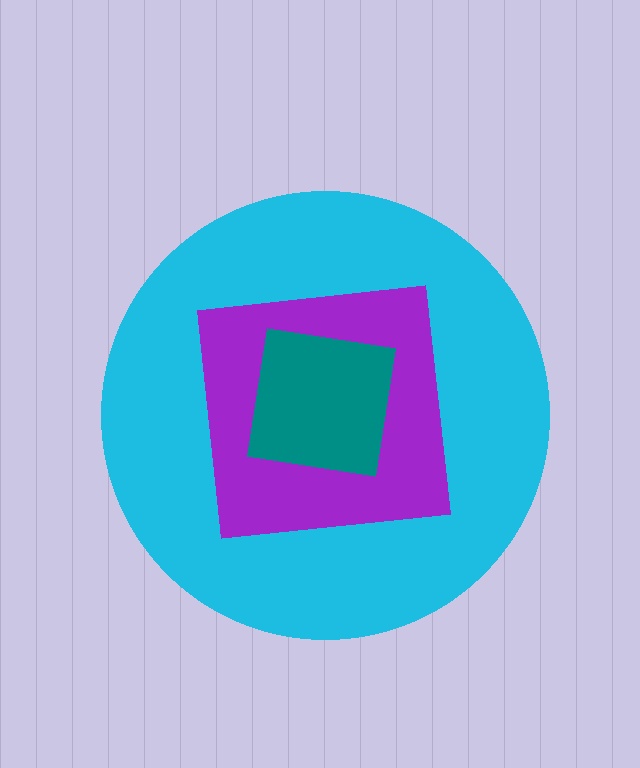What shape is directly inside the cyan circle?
The purple square.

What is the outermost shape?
The cyan circle.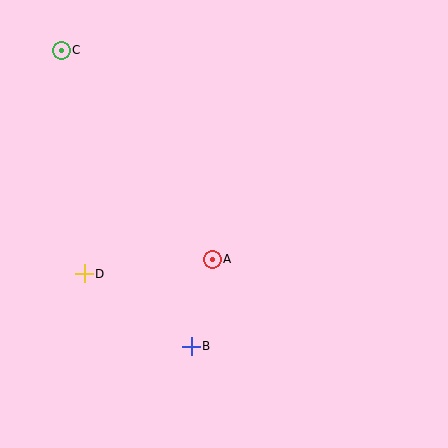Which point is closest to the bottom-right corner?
Point B is closest to the bottom-right corner.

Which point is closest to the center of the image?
Point A at (212, 259) is closest to the center.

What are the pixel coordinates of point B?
Point B is at (191, 346).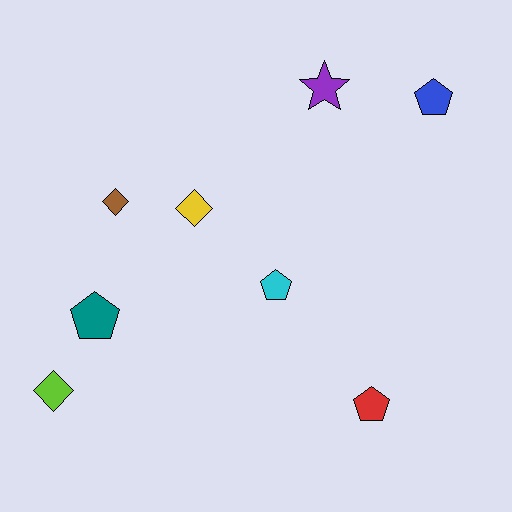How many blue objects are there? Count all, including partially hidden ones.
There is 1 blue object.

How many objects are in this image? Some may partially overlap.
There are 8 objects.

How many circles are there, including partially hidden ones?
There are no circles.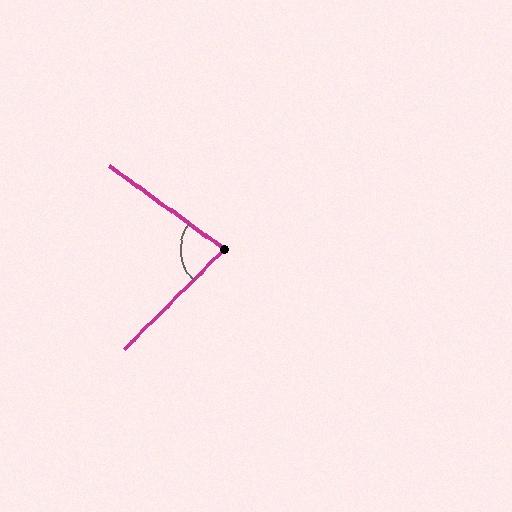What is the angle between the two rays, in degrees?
Approximately 81 degrees.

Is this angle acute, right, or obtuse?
It is acute.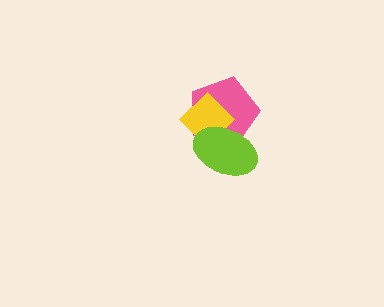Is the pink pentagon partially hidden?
Yes, it is partially covered by another shape.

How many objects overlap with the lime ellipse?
2 objects overlap with the lime ellipse.